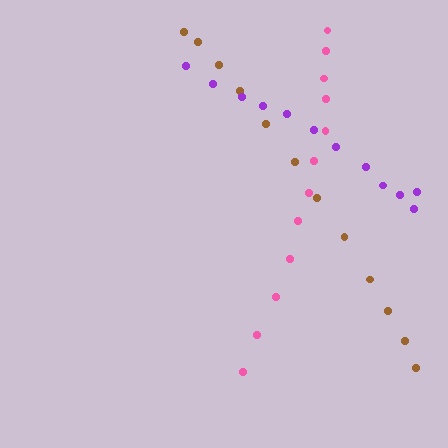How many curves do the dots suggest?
There are 3 distinct paths.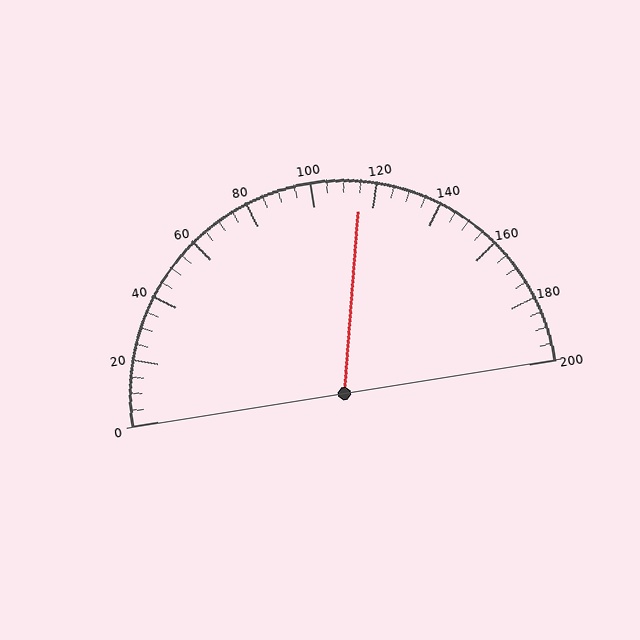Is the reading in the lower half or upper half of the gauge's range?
The reading is in the upper half of the range (0 to 200).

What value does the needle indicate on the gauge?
The needle indicates approximately 115.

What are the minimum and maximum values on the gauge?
The gauge ranges from 0 to 200.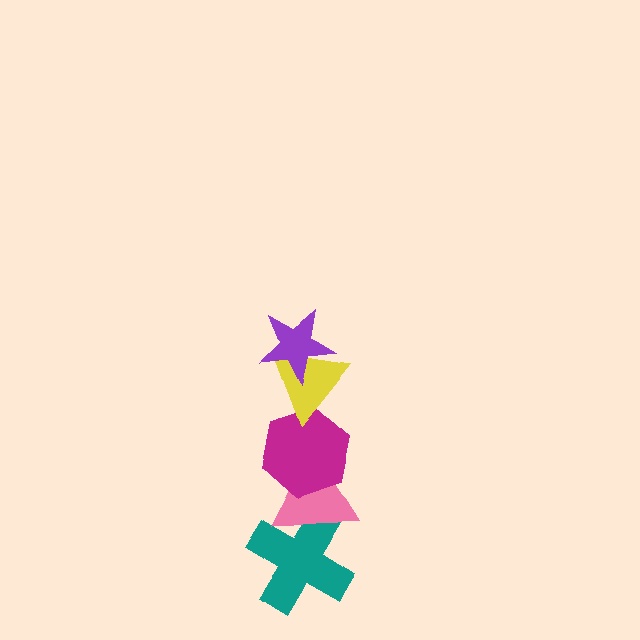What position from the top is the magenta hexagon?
The magenta hexagon is 3rd from the top.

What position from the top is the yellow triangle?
The yellow triangle is 2nd from the top.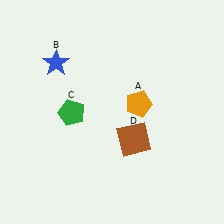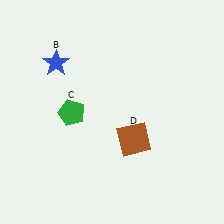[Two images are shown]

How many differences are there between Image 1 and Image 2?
There is 1 difference between the two images.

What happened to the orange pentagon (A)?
The orange pentagon (A) was removed in Image 2. It was in the top-right area of Image 1.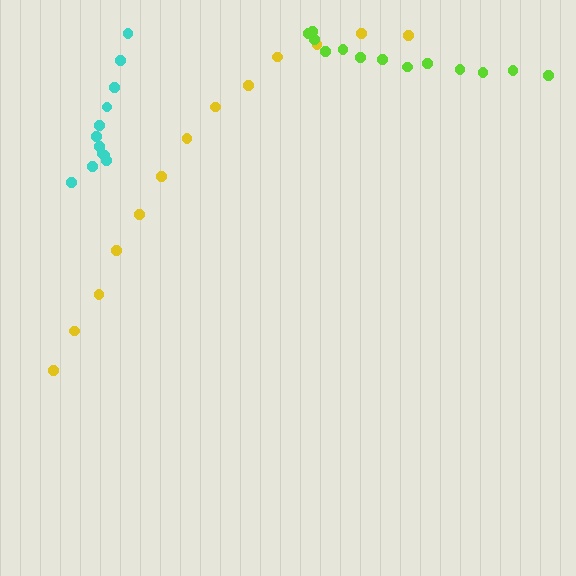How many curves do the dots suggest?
There are 3 distinct paths.